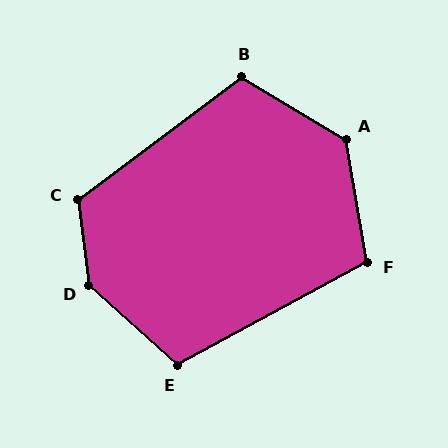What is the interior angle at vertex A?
Approximately 131 degrees (obtuse).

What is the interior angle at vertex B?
Approximately 112 degrees (obtuse).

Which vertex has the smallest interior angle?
F, at approximately 108 degrees.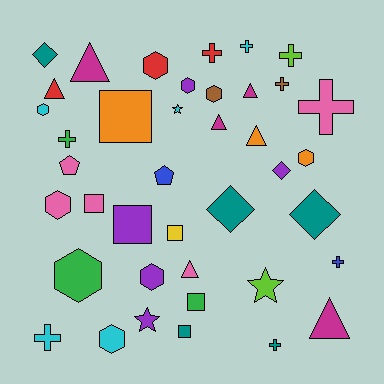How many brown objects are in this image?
There are 2 brown objects.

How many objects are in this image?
There are 40 objects.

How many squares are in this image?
There are 6 squares.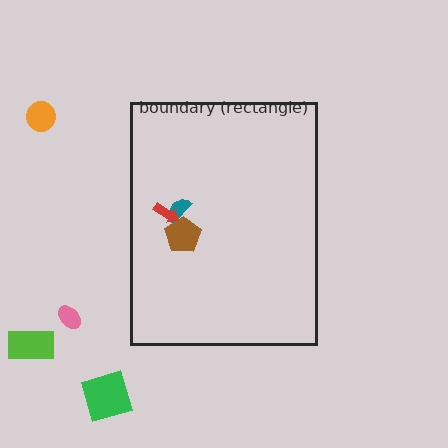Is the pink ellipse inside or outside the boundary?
Outside.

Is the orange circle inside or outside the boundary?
Outside.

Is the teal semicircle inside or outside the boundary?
Inside.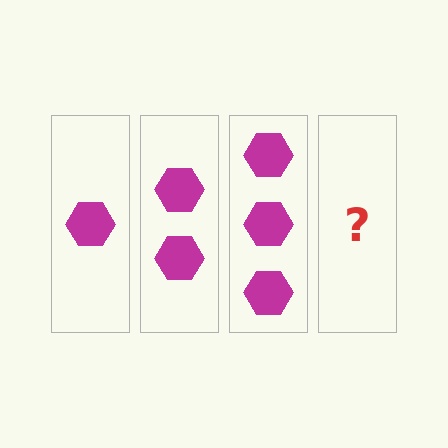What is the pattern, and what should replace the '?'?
The pattern is that each step adds one more hexagon. The '?' should be 4 hexagons.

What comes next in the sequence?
The next element should be 4 hexagons.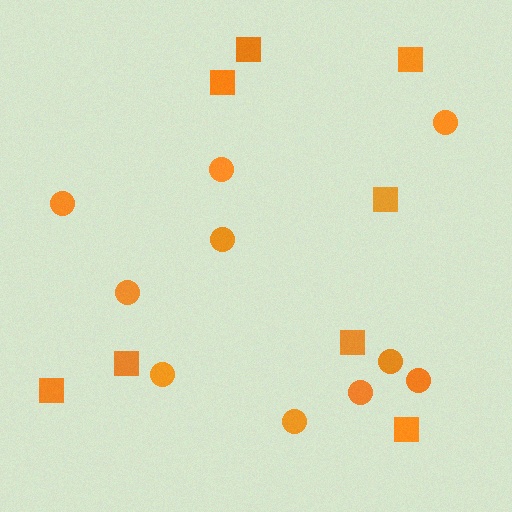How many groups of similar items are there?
There are 2 groups: one group of squares (8) and one group of circles (10).